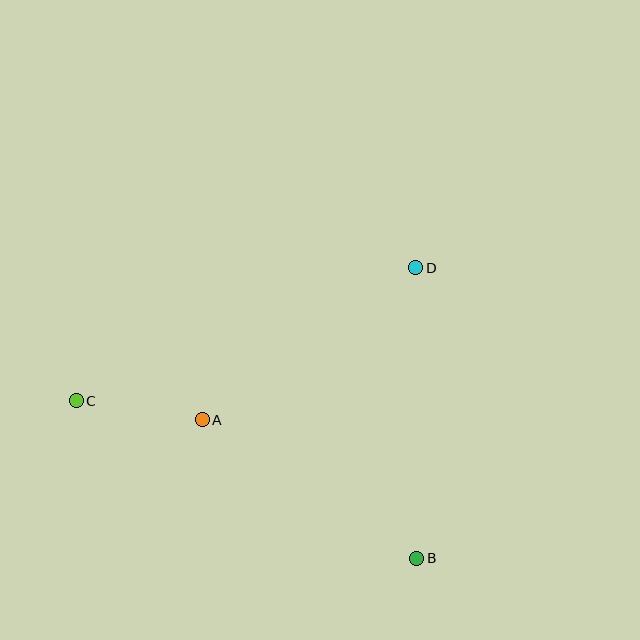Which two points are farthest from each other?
Points B and C are farthest from each other.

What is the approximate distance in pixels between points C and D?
The distance between C and D is approximately 365 pixels.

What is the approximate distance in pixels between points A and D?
The distance between A and D is approximately 262 pixels.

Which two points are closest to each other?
Points A and C are closest to each other.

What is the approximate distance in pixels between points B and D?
The distance between B and D is approximately 290 pixels.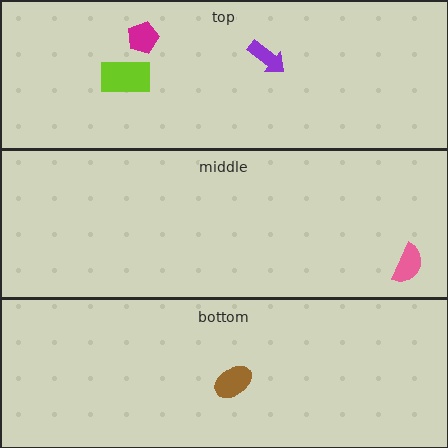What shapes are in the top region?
The lime rectangle, the purple arrow, the magenta pentagon.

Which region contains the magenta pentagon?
The top region.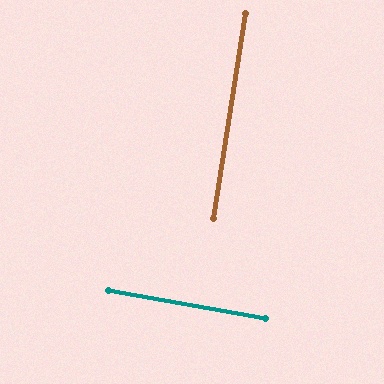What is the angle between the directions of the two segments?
Approximately 89 degrees.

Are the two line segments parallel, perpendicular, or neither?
Perpendicular — they meet at approximately 89°.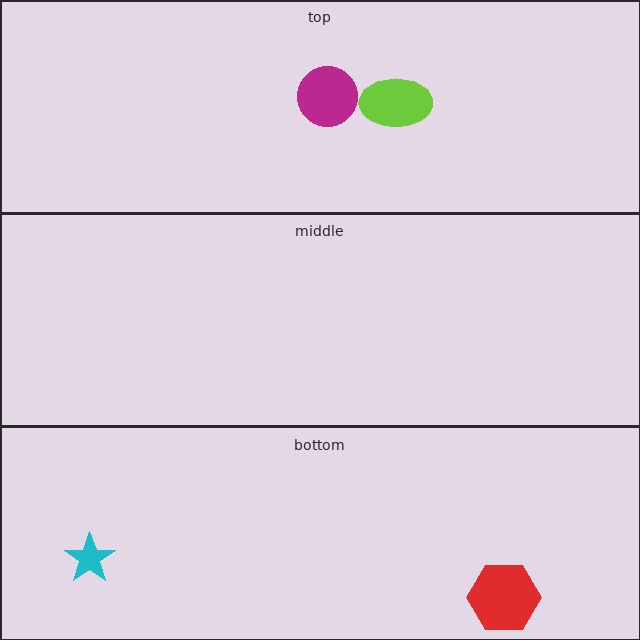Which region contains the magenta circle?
The top region.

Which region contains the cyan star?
The bottom region.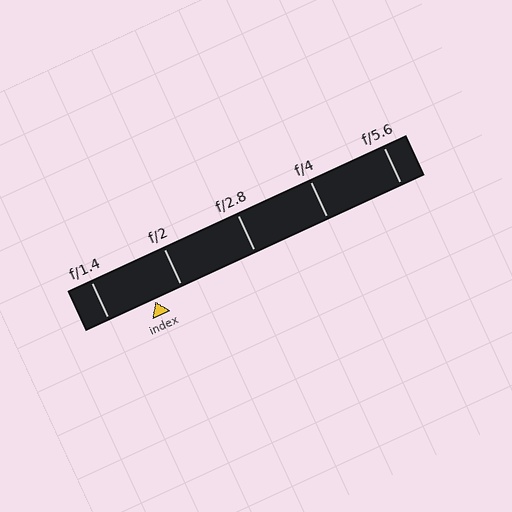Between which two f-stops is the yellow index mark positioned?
The index mark is between f/1.4 and f/2.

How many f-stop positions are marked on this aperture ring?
There are 5 f-stop positions marked.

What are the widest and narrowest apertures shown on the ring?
The widest aperture shown is f/1.4 and the narrowest is f/5.6.